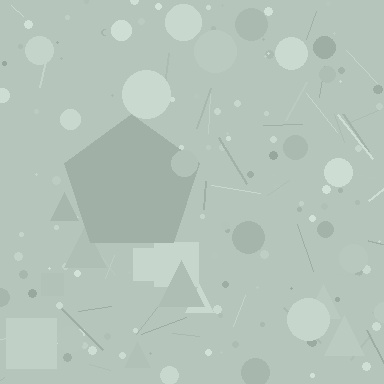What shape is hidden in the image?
A pentagon is hidden in the image.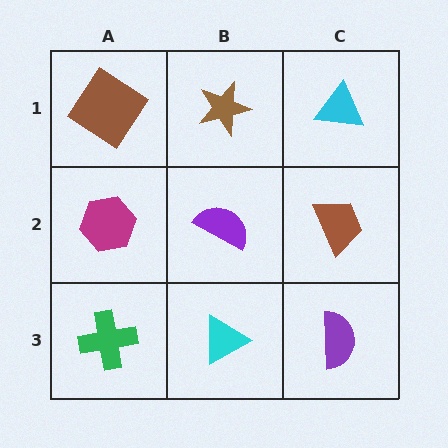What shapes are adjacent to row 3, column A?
A magenta hexagon (row 2, column A), a cyan triangle (row 3, column B).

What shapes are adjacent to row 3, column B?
A purple semicircle (row 2, column B), a green cross (row 3, column A), a purple semicircle (row 3, column C).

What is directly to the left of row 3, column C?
A cyan triangle.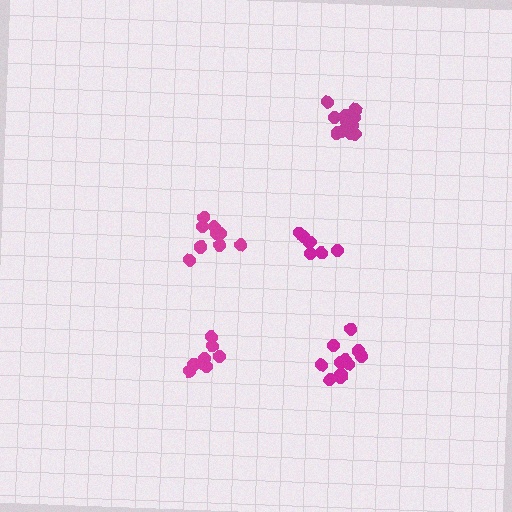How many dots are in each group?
Group 1: 8 dots, Group 2: 9 dots, Group 3: 12 dots, Group 4: 11 dots, Group 5: 6 dots (46 total).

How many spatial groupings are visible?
There are 5 spatial groupings.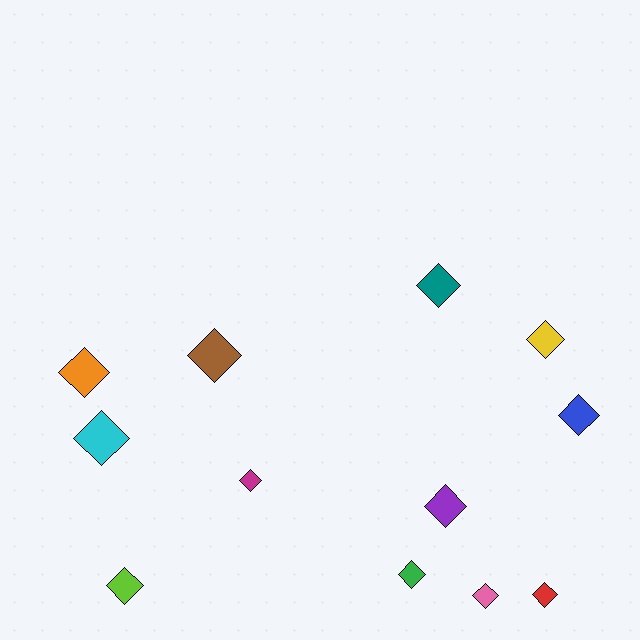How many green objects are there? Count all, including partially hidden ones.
There is 1 green object.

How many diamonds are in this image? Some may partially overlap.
There are 12 diamonds.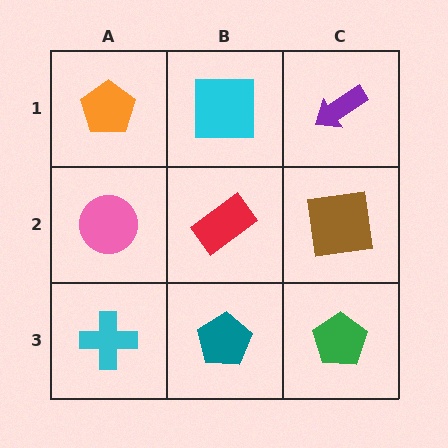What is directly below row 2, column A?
A cyan cross.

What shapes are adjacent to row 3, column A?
A pink circle (row 2, column A), a teal pentagon (row 3, column B).